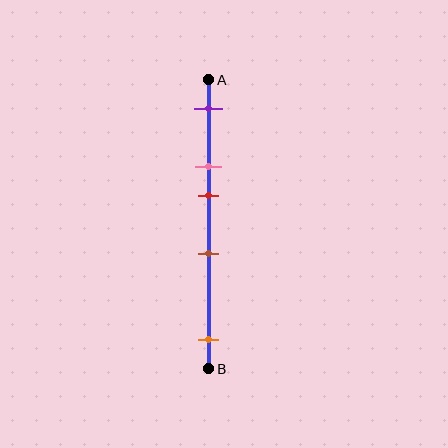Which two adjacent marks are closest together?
The pink and red marks are the closest adjacent pair.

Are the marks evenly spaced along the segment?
No, the marks are not evenly spaced.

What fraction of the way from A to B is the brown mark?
The brown mark is approximately 60% (0.6) of the way from A to B.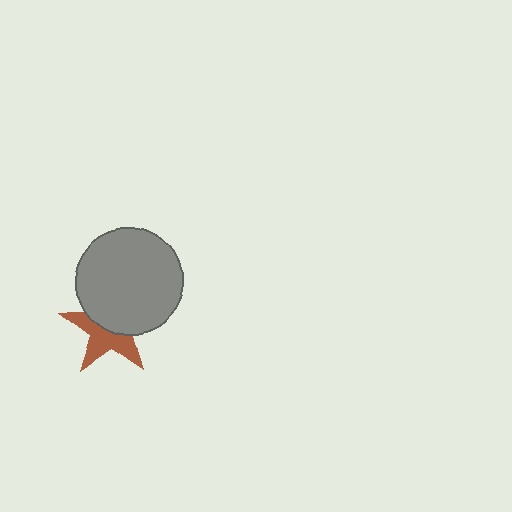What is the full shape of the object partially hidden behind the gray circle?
The partially hidden object is a brown star.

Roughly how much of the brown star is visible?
About half of it is visible (roughly 50%).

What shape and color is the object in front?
The object in front is a gray circle.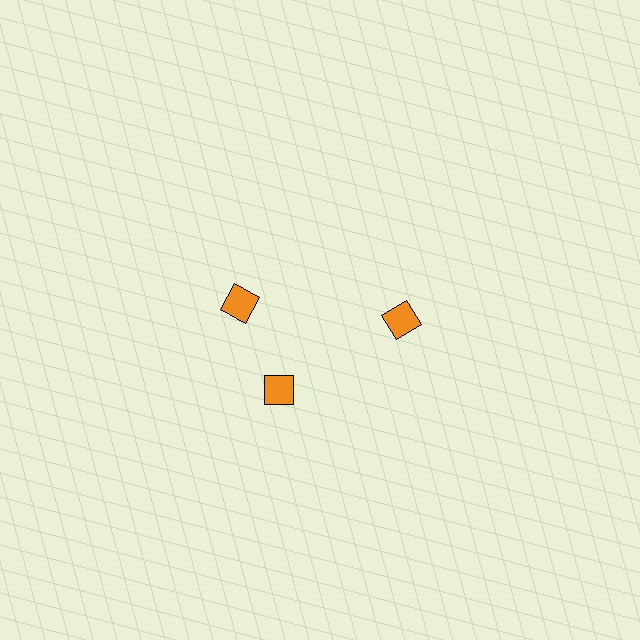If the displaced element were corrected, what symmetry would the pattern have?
It would have 3-fold rotational symmetry — the pattern would map onto itself every 120 degrees.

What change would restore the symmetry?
The symmetry would be restored by rotating it back into even spacing with its neighbors so that all 3 diamonds sit at equal angles and equal distance from the center.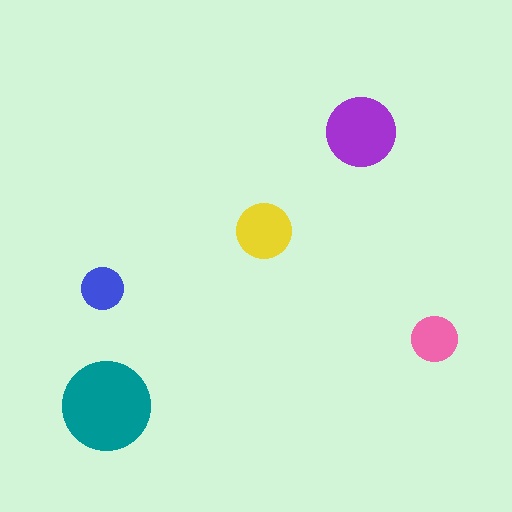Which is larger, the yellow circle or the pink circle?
The yellow one.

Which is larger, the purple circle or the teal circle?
The teal one.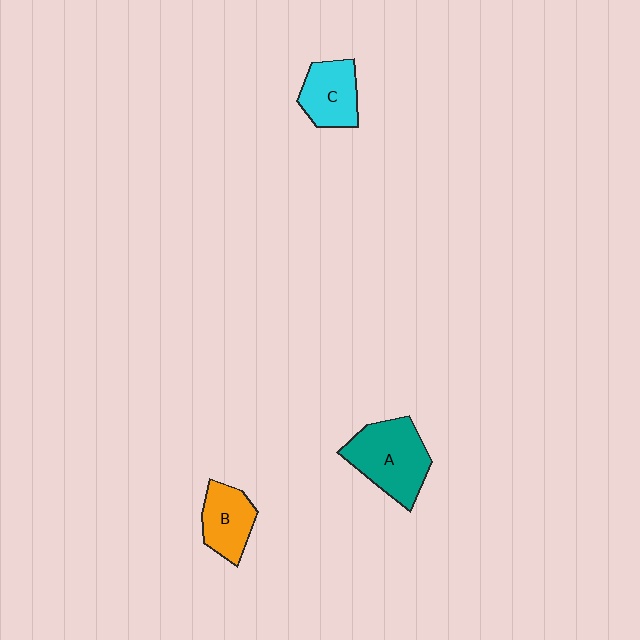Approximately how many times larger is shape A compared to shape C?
Approximately 1.5 times.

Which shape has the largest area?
Shape A (teal).